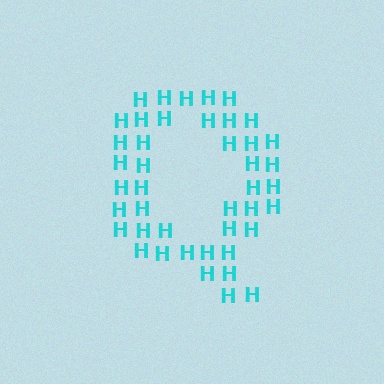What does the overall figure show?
The overall figure shows the letter Q.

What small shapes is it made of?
It is made of small letter H's.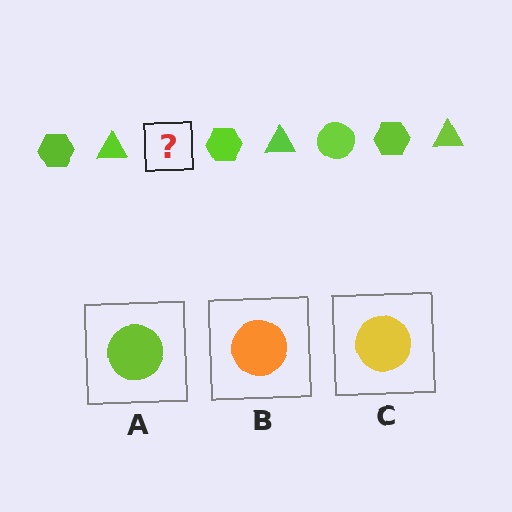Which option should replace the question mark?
Option A.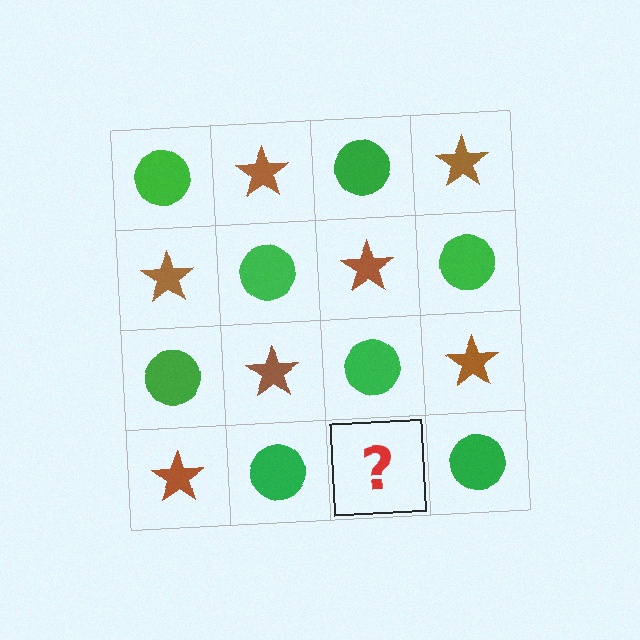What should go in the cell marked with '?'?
The missing cell should contain a brown star.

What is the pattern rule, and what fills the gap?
The rule is that it alternates green circle and brown star in a checkerboard pattern. The gap should be filled with a brown star.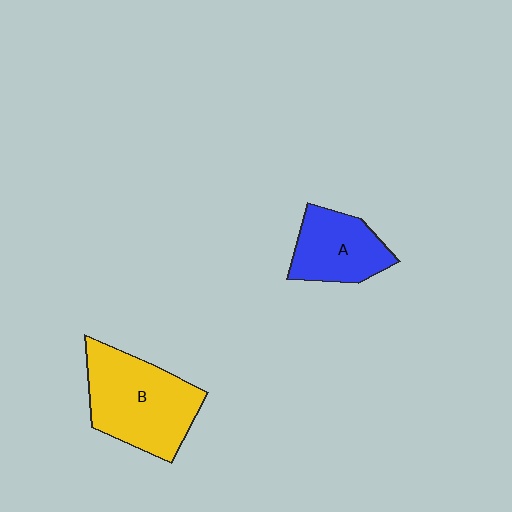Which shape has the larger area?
Shape B (yellow).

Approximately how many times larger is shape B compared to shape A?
Approximately 1.6 times.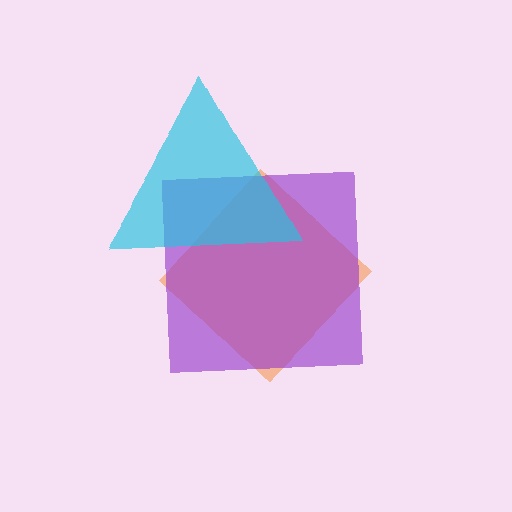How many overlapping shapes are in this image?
There are 3 overlapping shapes in the image.